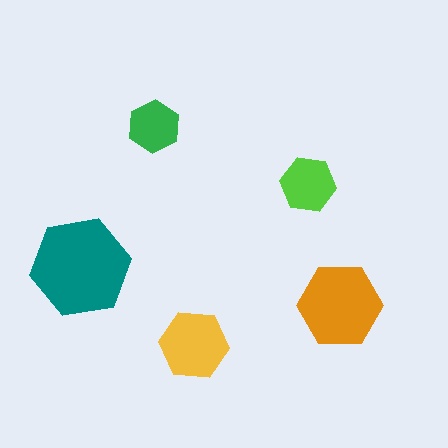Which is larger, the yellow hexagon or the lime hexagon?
The yellow one.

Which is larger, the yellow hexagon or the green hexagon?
The yellow one.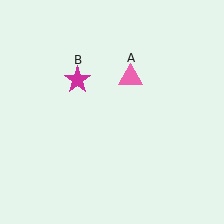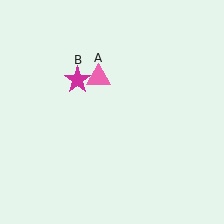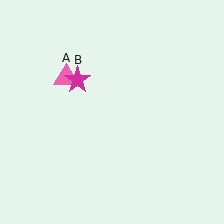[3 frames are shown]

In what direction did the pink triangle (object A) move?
The pink triangle (object A) moved left.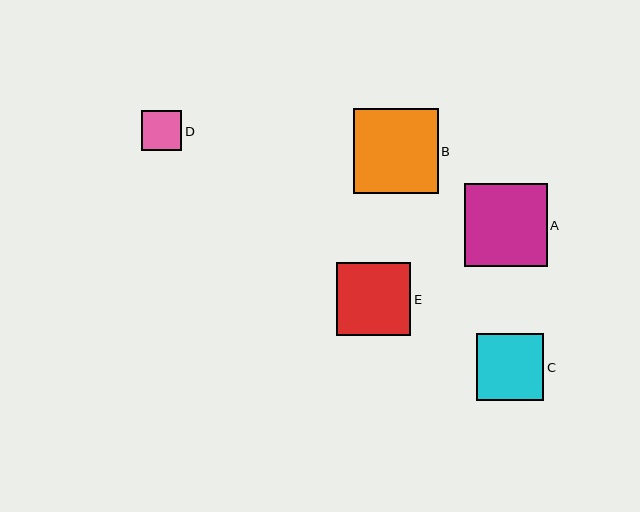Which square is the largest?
Square B is the largest with a size of approximately 85 pixels.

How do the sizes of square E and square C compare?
Square E and square C are approximately the same size.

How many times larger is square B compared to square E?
Square B is approximately 1.1 times the size of square E.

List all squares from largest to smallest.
From largest to smallest: B, A, E, C, D.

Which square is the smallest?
Square D is the smallest with a size of approximately 40 pixels.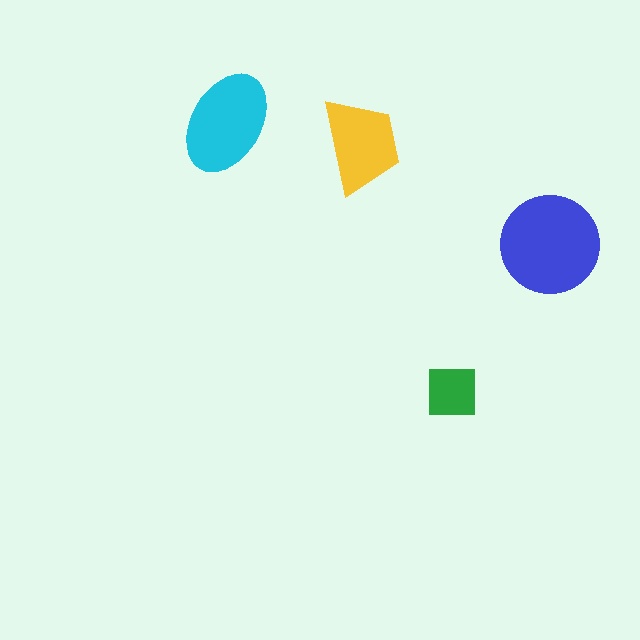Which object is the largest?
The blue circle.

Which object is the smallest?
The green square.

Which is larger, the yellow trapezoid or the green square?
The yellow trapezoid.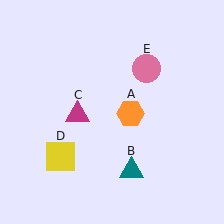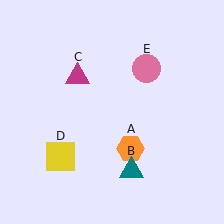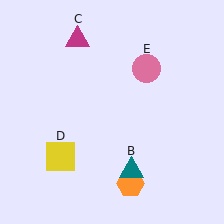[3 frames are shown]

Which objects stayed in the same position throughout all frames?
Teal triangle (object B) and yellow square (object D) and pink circle (object E) remained stationary.